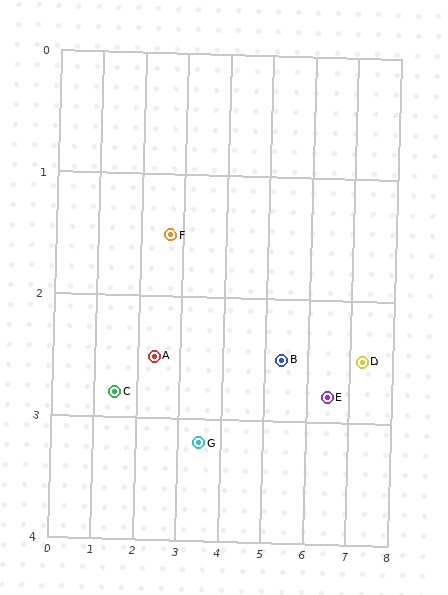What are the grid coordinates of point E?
Point E is at approximately (6.5, 2.8).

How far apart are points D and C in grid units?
Points D and C are about 5.8 grid units apart.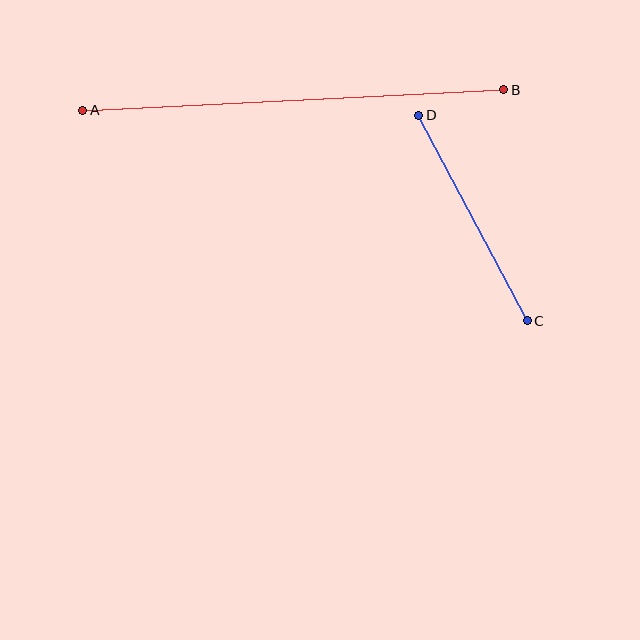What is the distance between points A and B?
The distance is approximately 422 pixels.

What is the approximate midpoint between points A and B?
The midpoint is at approximately (293, 100) pixels.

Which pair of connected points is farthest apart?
Points A and B are farthest apart.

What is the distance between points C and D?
The distance is approximately 232 pixels.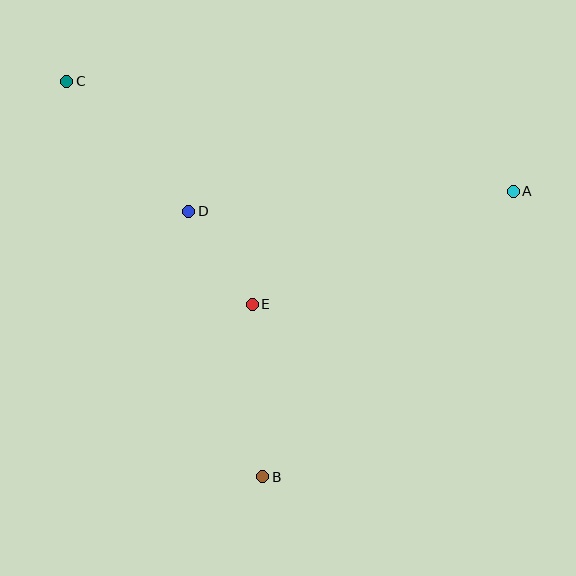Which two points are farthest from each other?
Points A and C are farthest from each other.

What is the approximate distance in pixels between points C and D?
The distance between C and D is approximately 178 pixels.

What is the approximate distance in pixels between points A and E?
The distance between A and E is approximately 284 pixels.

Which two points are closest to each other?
Points D and E are closest to each other.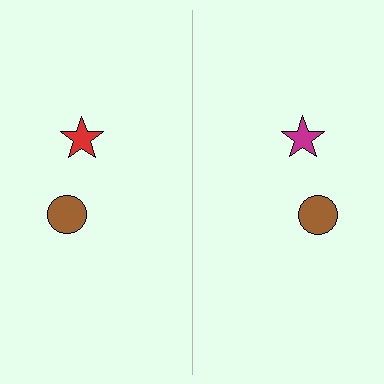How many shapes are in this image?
There are 4 shapes in this image.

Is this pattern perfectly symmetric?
No, the pattern is not perfectly symmetric. The magenta star on the right side breaks the symmetry — its mirror counterpart is red.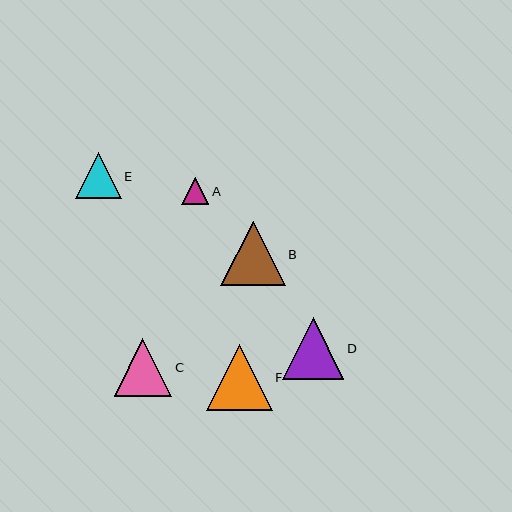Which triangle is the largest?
Triangle F is the largest with a size of approximately 66 pixels.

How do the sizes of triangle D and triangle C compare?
Triangle D and triangle C are approximately the same size.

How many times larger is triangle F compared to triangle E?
Triangle F is approximately 1.4 times the size of triangle E.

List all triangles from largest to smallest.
From largest to smallest: F, B, D, C, E, A.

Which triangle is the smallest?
Triangle A is the smallest with a size of approximately 27 pixels.